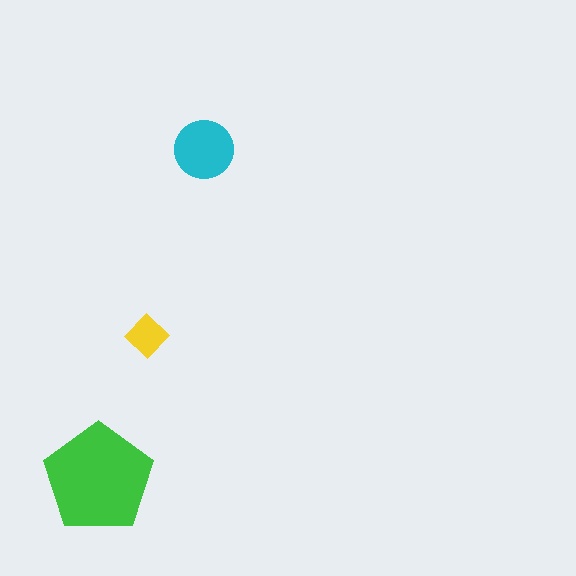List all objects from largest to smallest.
The green pentagon, the cyan circle, the yellow diamond.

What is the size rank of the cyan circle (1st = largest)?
2nd.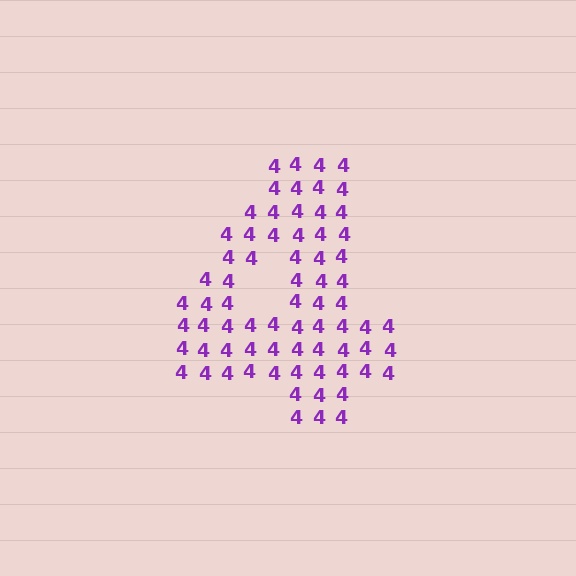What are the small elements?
The small elements are digit 4's.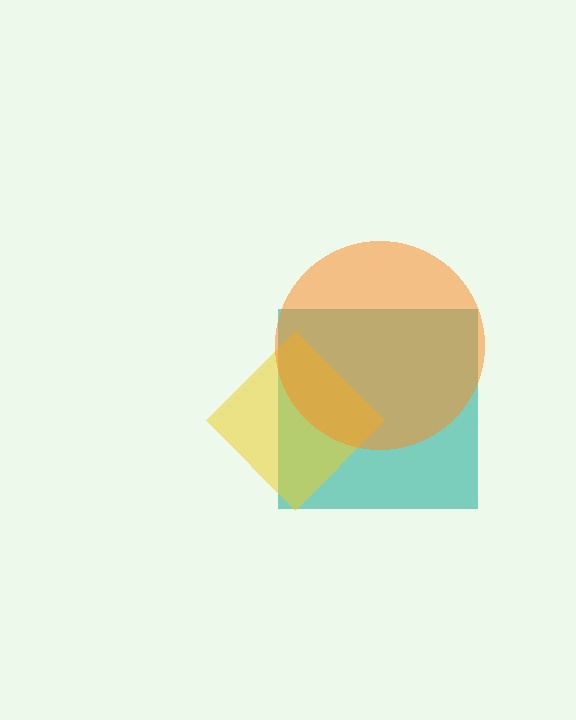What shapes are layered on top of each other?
The layered shapes are: a teal square, a yellow diamond, an orange circle.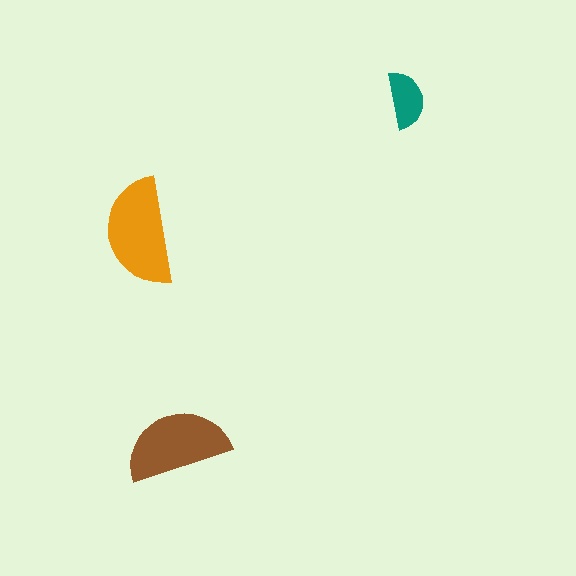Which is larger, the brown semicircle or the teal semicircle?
The brown one.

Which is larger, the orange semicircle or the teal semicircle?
The orange one.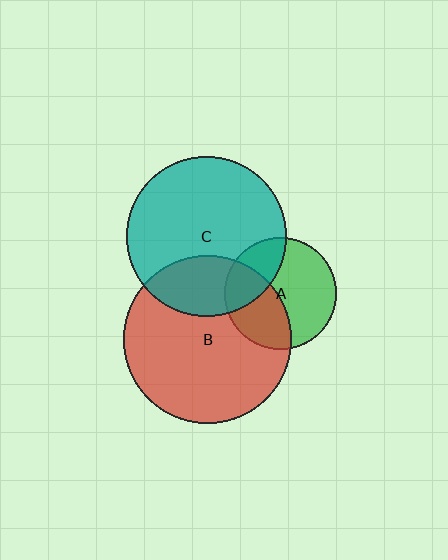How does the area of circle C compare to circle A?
Approximately 2.1 times.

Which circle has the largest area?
Circle B (red).